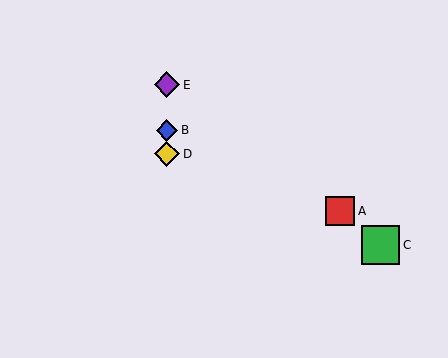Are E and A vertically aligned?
No, E is at x≈167 and A is at x≈340.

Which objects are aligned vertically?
Objects B, D, E are aligned vertically.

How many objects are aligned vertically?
3 objects (B, D, E) are aligned vertically.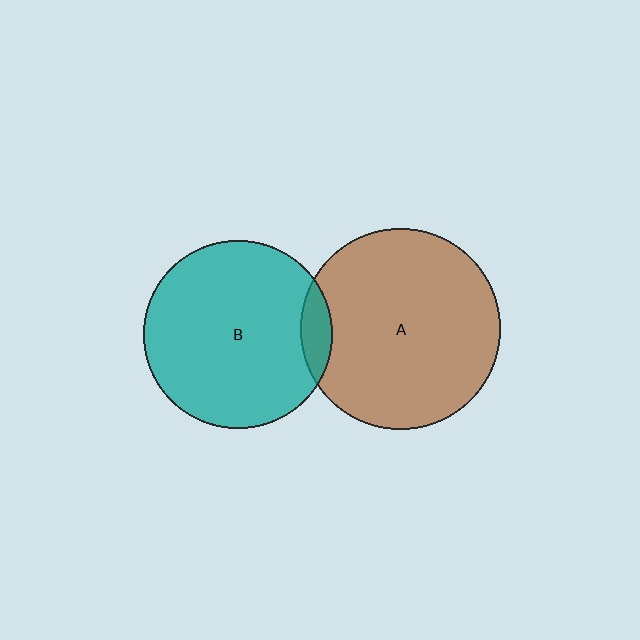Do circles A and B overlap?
Yes.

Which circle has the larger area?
Circle A (brown).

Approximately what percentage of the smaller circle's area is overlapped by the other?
Approximately 10%.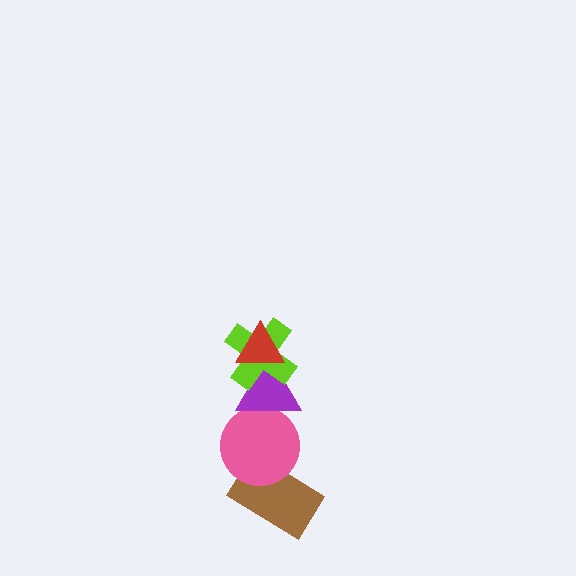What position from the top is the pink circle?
The pink circle is 4th from the top.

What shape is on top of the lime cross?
The red triangle is on top of the lime cross.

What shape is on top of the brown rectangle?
The pink circle is on top of the brown rectangle.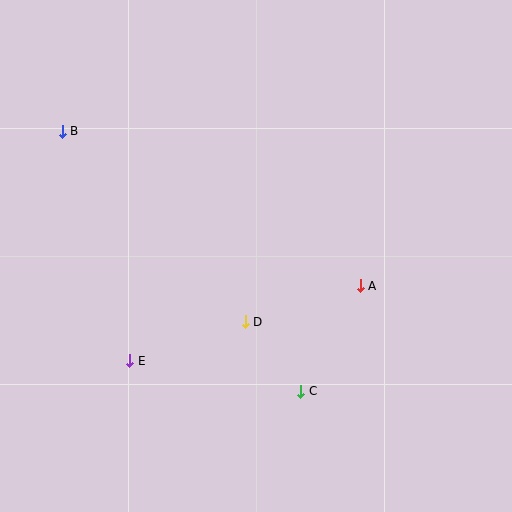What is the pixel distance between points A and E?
The distance between A and E is 242 pixels.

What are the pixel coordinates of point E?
Point E is at (130, 361).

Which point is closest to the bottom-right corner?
Point C is closest to the bottom-right corner.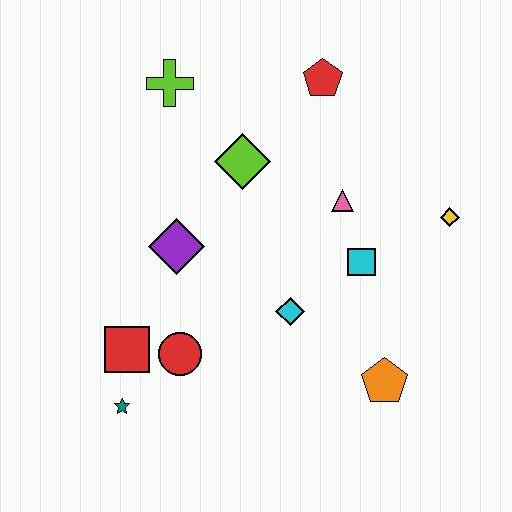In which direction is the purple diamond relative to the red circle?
The purple diamond is above the red circle.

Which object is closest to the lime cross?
The lime diamond is closest to the lime cross.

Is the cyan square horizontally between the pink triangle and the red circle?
No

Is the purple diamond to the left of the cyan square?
Yes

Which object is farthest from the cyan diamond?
The lime cross is farthest from the cyan diamond.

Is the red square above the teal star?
Yes